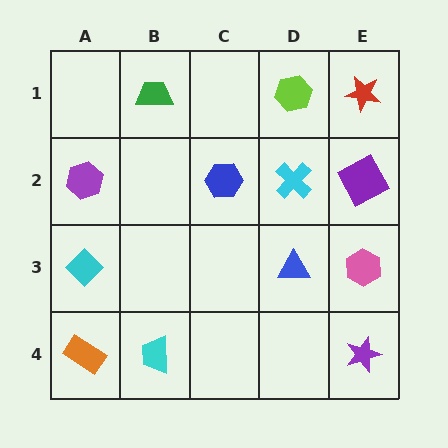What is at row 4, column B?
A cyan trapezoid.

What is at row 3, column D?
A blue triangle.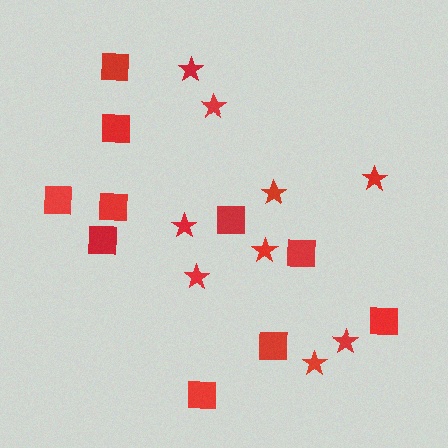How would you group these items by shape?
There are 2 groups: one group of stars (9) and one group of squares (10).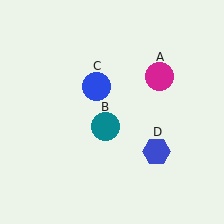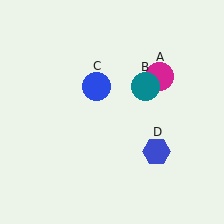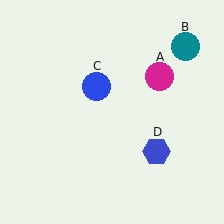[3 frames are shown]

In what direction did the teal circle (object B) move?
The teal circle (object B) moved up and to the right.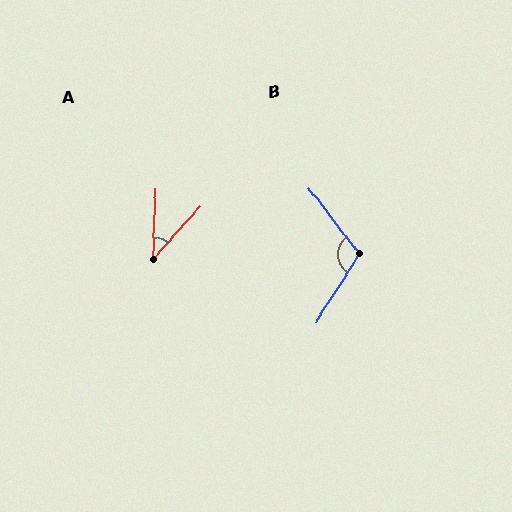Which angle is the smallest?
A, at approximately 40 degrees.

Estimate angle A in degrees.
Approximately 40 degrees.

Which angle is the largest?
B, at approximately 111 degrees.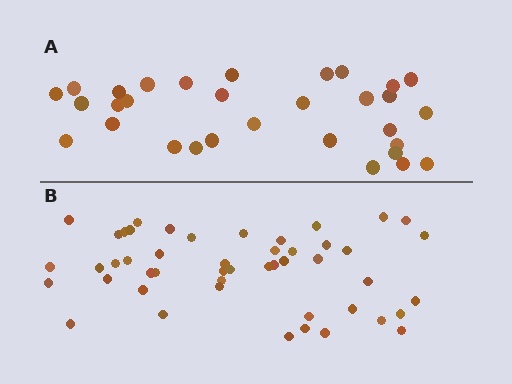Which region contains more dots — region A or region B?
Region B (the bottom region) has more dots.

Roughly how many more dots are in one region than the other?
Region B has approximately 15 more dots than region A.